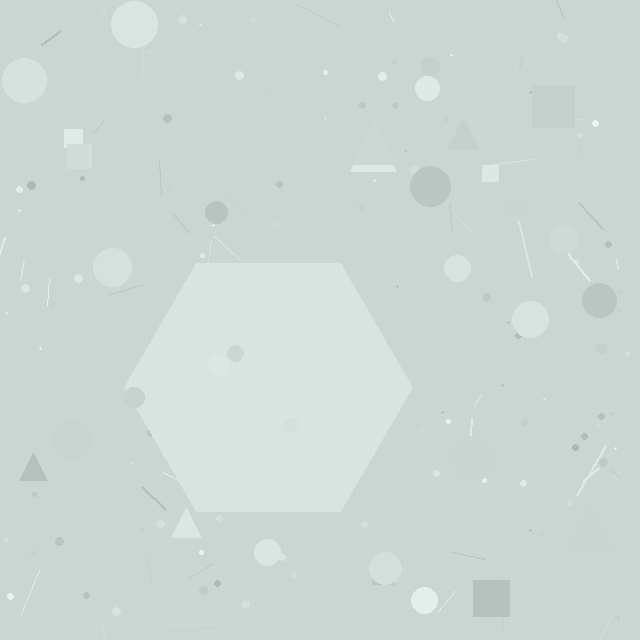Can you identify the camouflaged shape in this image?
The camouflaged shape is a hexagon.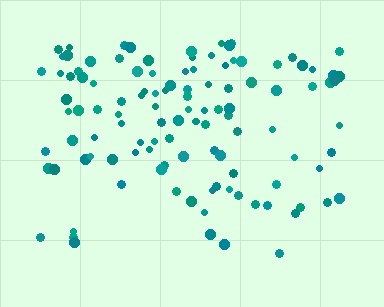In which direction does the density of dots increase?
From bottom to top, with the top side densest.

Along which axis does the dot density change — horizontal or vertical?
Vertical.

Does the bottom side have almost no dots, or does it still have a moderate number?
Still a moderate number, just noticeably fewer than the top.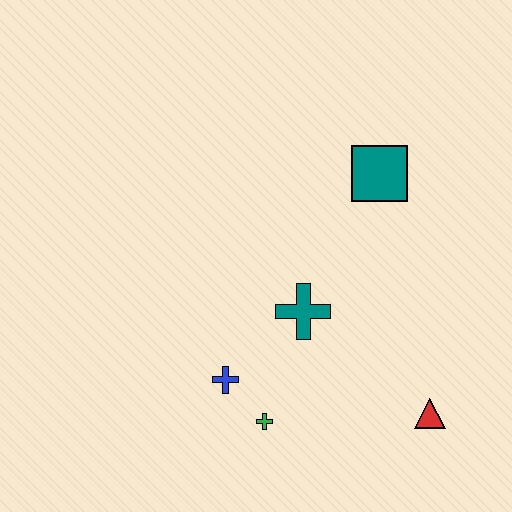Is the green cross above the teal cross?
No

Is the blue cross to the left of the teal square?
Yes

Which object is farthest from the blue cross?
The teal square is farthest from the blue cross.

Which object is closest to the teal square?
The teal cross is closest to the teal square.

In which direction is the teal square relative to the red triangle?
The teal square is above the red triangle.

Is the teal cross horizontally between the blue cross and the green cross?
No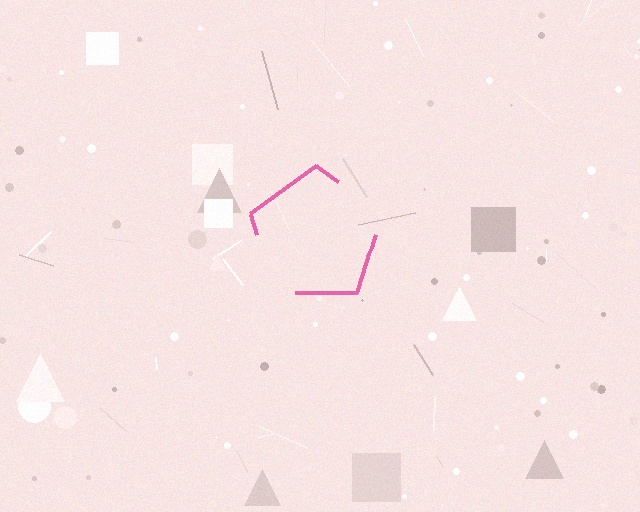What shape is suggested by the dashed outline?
The dashed outline suggests a pentagon.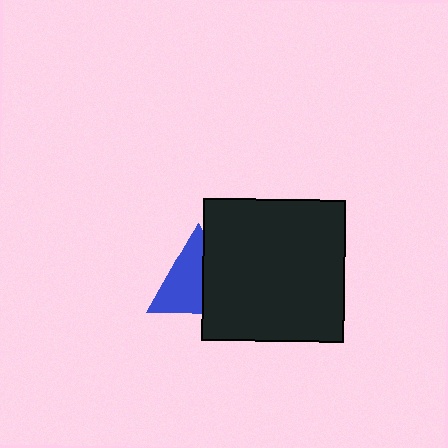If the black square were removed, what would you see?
You would see the complete blue triangle.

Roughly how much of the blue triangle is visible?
About half of it is visible (roughly 59%).